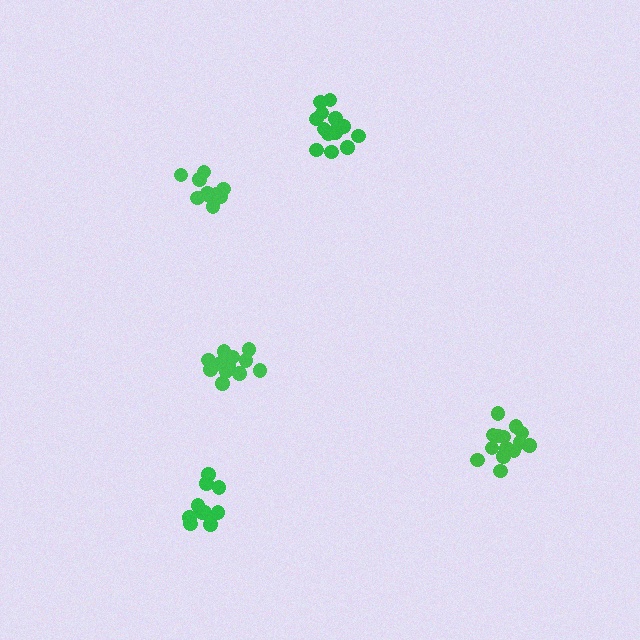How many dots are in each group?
Group 1: 14 dots, Group 2: 11 dots, Group 3: 13 dots, Group 4: 15 dots, Group 5: 11 dots (64 total).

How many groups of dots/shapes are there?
There are 5 groups.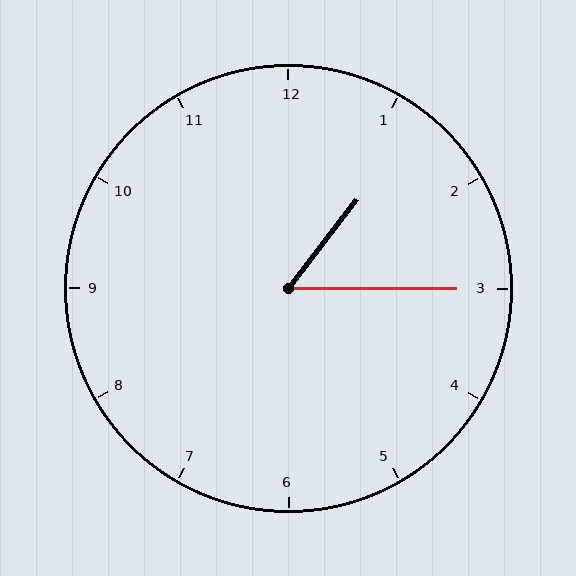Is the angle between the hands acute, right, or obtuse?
It is acute.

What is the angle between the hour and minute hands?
Approximately 52 degrees.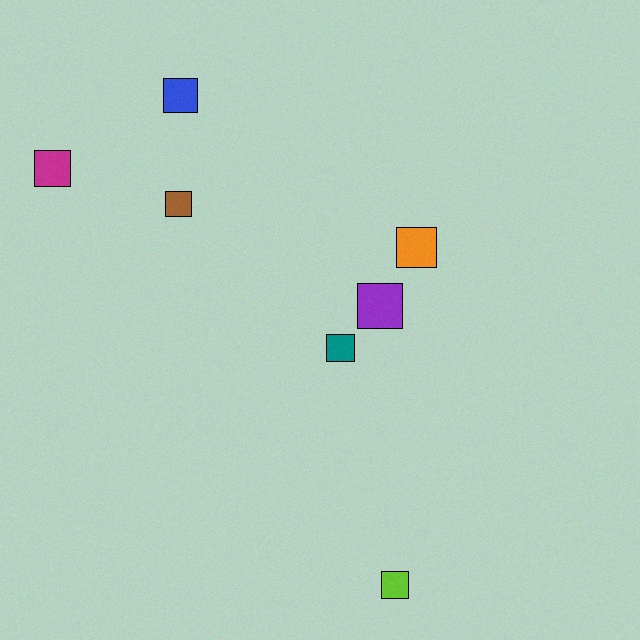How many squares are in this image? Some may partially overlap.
There are 7 squares.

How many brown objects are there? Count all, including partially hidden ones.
There is 1 brown object.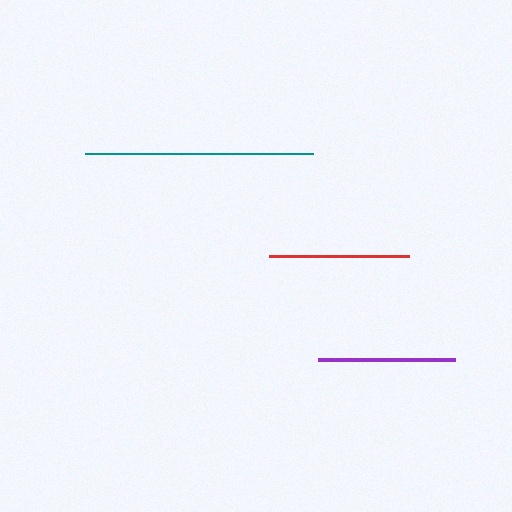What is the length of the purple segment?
The purple segment is approximately 138 pixels long.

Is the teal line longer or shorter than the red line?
The teal line is longer than the red line.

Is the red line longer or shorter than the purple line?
The red line is longer than the purple line.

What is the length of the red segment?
The red segment is approximately 140 pixels long.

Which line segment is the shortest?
The purple line is the shortest at approximately 138 pixels.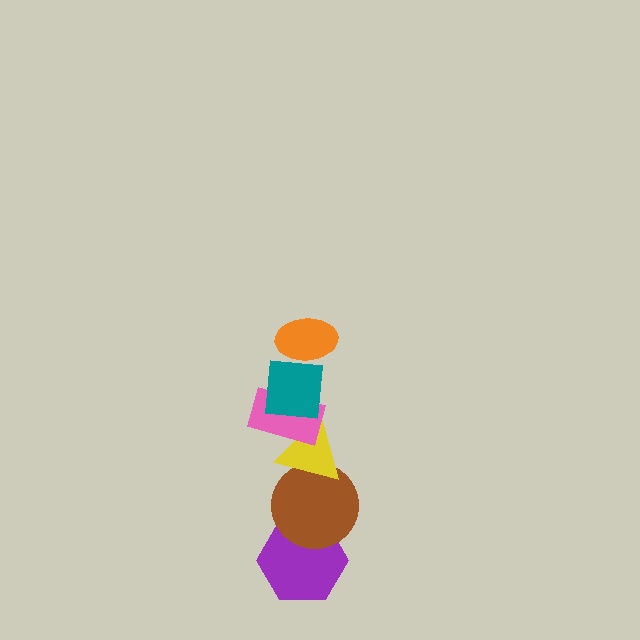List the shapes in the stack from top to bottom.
From top to bottom: the orange ellipse, the teal square, the pink rectangle, the yellow triangle, the brown circle, the purple hexagon.